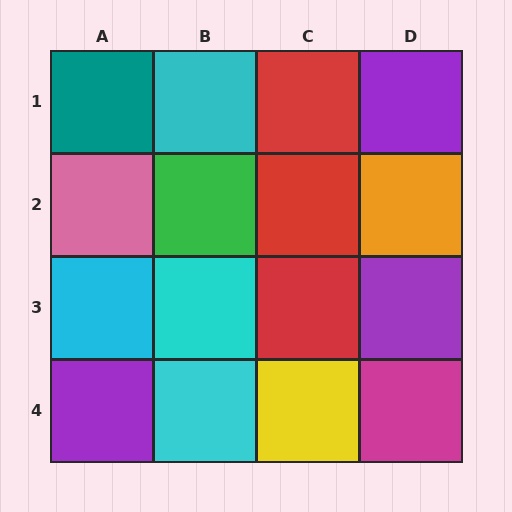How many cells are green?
1 cell is green.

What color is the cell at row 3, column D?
Purple.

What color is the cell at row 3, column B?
Cyan.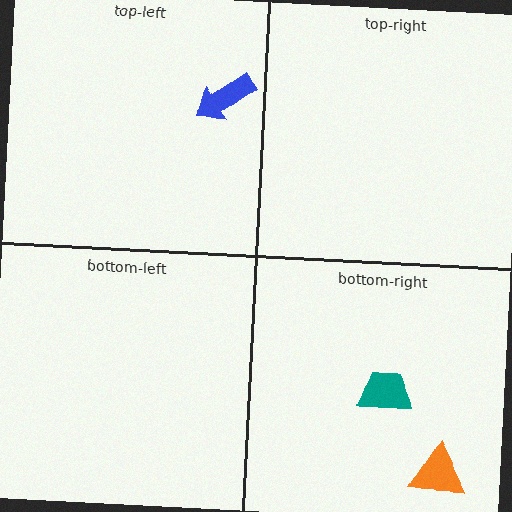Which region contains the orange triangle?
The bottom-right region.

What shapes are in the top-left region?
The blue arrow.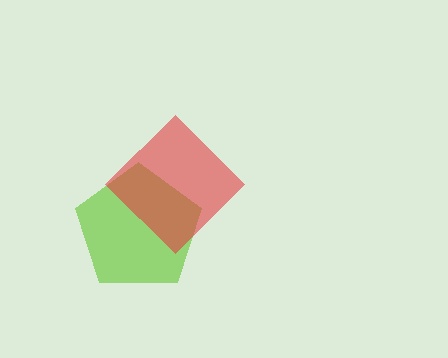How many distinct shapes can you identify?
There are 2 distinct shapes: a lime pentagon, a red diamond.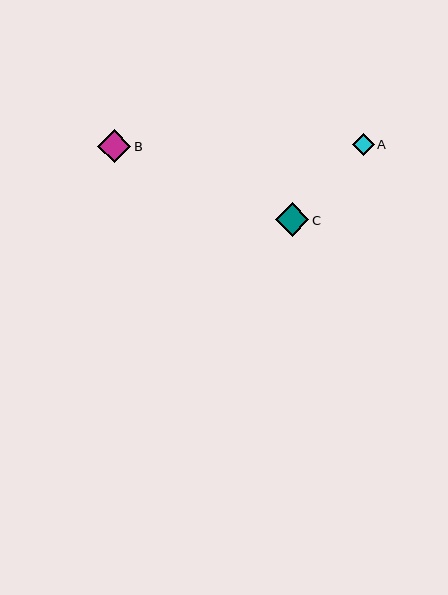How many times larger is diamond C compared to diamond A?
Diamond C is approximately 1.5 times the size of diamond A.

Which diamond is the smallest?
Diamond A is the smallest with a size of approximately 22 pixels.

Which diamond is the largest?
Diamond C is the largest with a size of approximately 34 pixels.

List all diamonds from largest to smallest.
From largest to smallest: C, B, A.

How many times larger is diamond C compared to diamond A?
Diamond C is approximately 1.5 times the size of diamond A.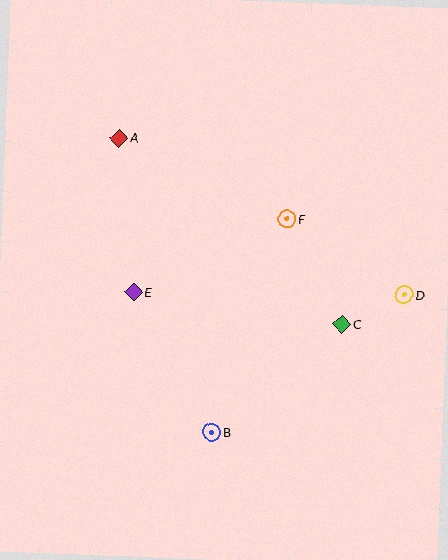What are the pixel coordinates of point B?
Point B is at (212, 433).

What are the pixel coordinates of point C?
Point C is at (342, 324).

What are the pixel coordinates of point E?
Point E is at (134, 292).